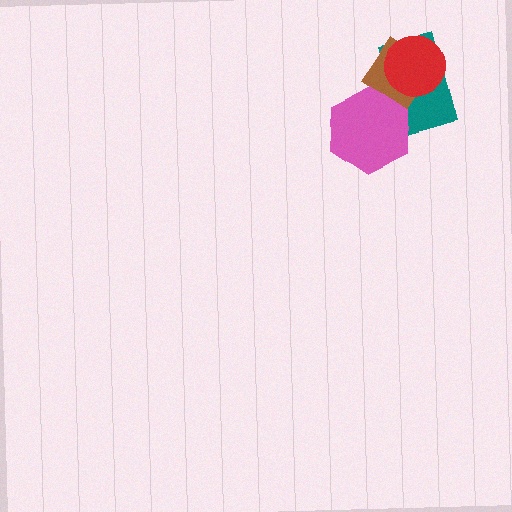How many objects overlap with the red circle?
2 objects overlap with the red circle.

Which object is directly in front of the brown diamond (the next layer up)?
The pink hexagon is directly in front of the brown diamond.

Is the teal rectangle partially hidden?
Yes, it is partially covered by another shape.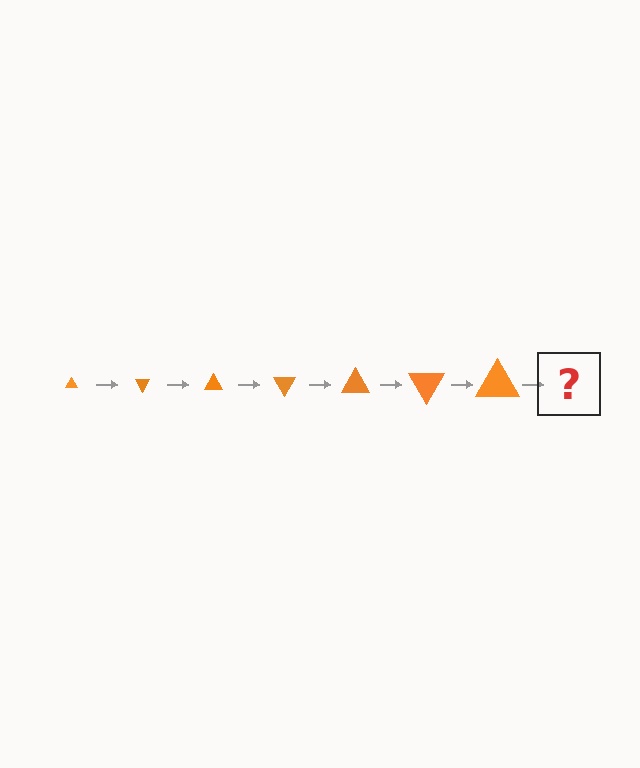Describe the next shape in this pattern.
It should be a triangle, larger than the previous one and rotated 420 degrees from the start.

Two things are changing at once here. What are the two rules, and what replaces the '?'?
The two rules are that the triangle grows larger each step and it rotates 60 degrees each step. The '?' should be a triangle, larger than the previous one and rotated 420 degrees from the start.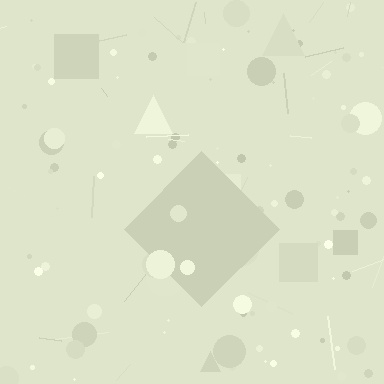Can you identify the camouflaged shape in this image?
The camouflaged shape is a diamond.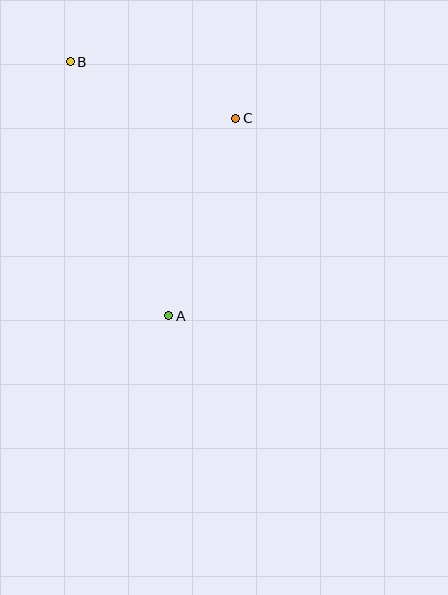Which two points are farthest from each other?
Points A and B are farthest from each other.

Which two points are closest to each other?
Points B and C are closest to each other.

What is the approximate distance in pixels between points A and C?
The distance between A and C is approximately 209 pixels.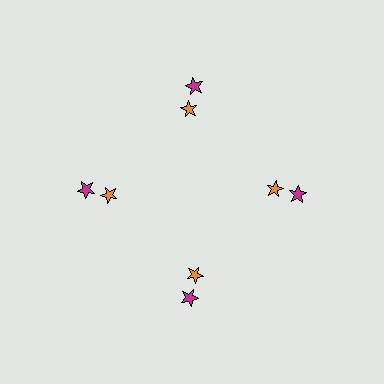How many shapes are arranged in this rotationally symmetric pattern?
There are 8 shapes, arranged in 4 groups of 2.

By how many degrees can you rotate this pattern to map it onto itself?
The pattern maps onto itself every 90 degrees of rotation.